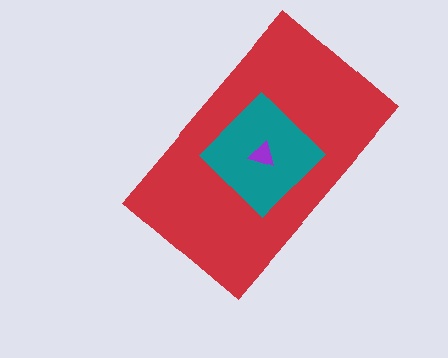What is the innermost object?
The purple triangle.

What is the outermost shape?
The red rectangle.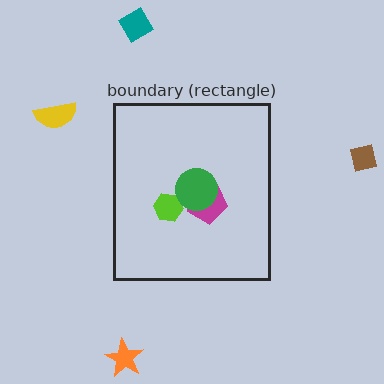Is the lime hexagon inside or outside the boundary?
Inside.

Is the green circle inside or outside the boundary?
Inside.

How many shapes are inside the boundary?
3 inside, 4 outside.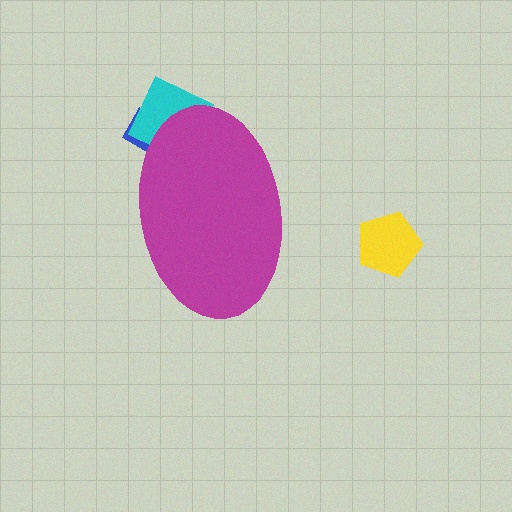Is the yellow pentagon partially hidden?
No, the yellow pentagon is fully visible.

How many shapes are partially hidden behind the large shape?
2 shapes are partially hidden.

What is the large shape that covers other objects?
A magenta ellipse.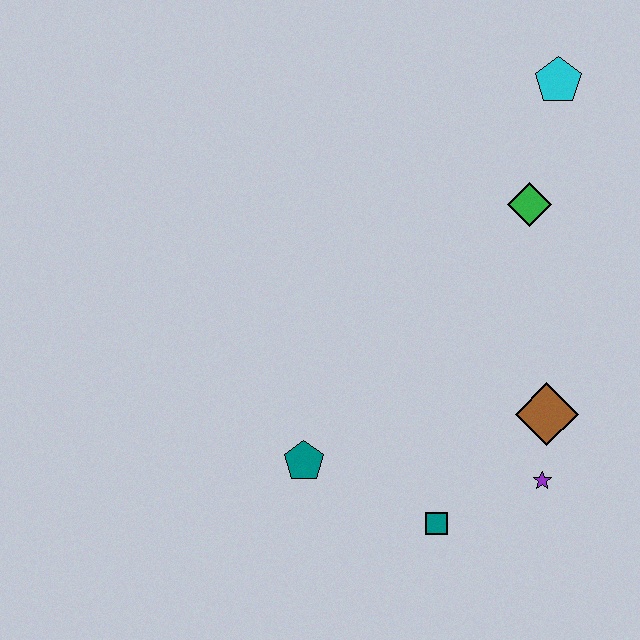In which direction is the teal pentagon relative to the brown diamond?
The teal pentagon is to the left of the brown diamond.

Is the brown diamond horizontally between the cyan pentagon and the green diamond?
Yes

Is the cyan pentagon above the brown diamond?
Yes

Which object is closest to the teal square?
The purple star is closest to the teal square.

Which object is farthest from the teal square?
The cyan pentagon is farthest from the teal square.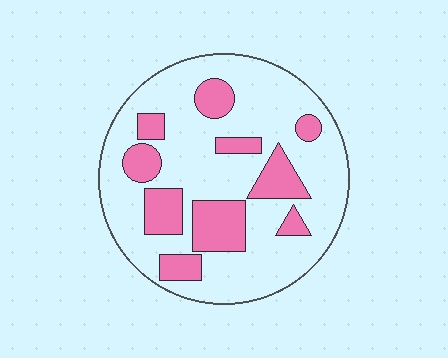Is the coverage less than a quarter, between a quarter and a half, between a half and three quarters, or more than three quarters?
Between a quarter and a half.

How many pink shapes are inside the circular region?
10.